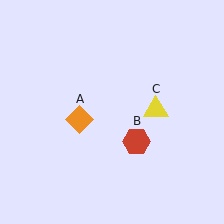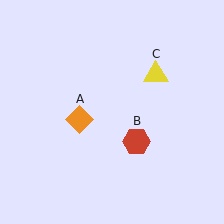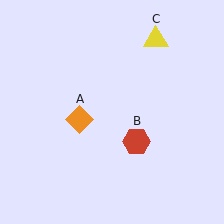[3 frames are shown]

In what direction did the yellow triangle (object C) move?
The yellow triangle (object C) moved up.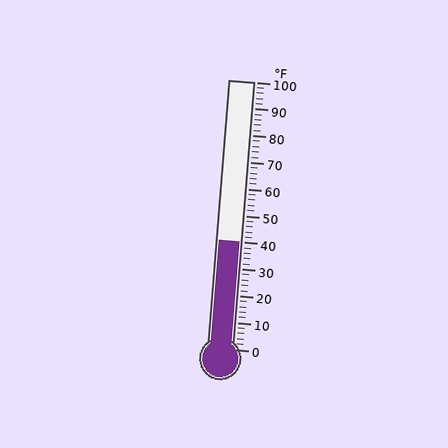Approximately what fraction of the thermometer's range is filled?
The thermometer is filled to approximately 40% of its range.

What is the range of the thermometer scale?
The thermometer scale ranges from 0°F to 100°F.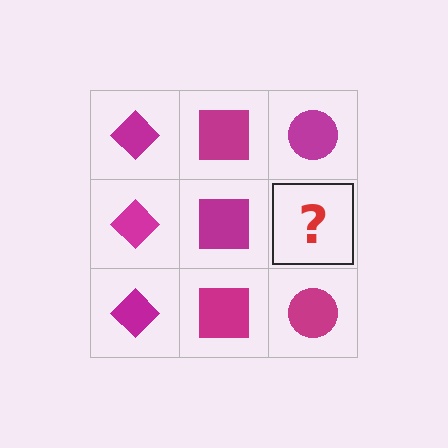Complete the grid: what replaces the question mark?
The question mark should be replaced with a magenta circle.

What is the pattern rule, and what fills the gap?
The rule is that each column has a consistent shape. The gap should be filled with a magenta circle.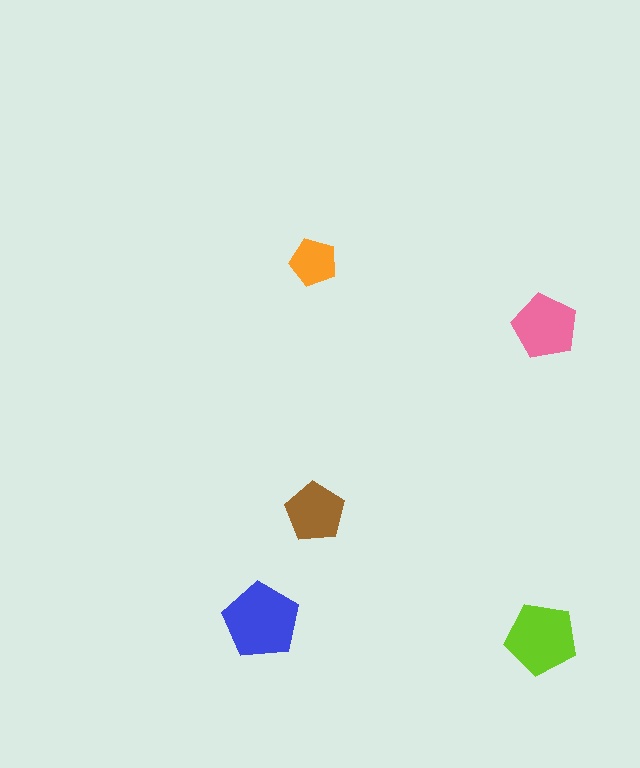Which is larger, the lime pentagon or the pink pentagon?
The lime one.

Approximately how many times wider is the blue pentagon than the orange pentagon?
About 1.5 times wider.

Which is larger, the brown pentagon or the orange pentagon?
The brown one.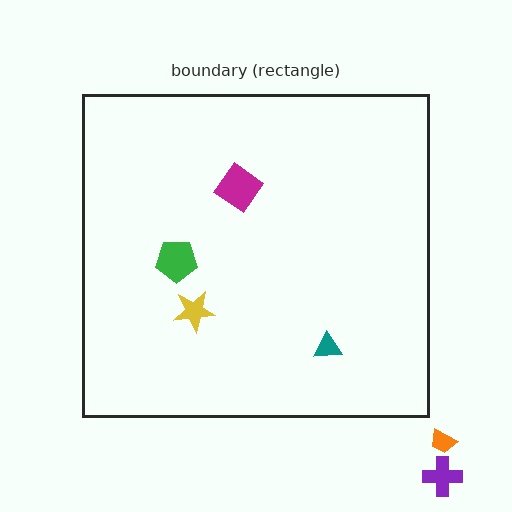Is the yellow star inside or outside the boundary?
Inside.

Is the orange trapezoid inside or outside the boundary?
Outside.